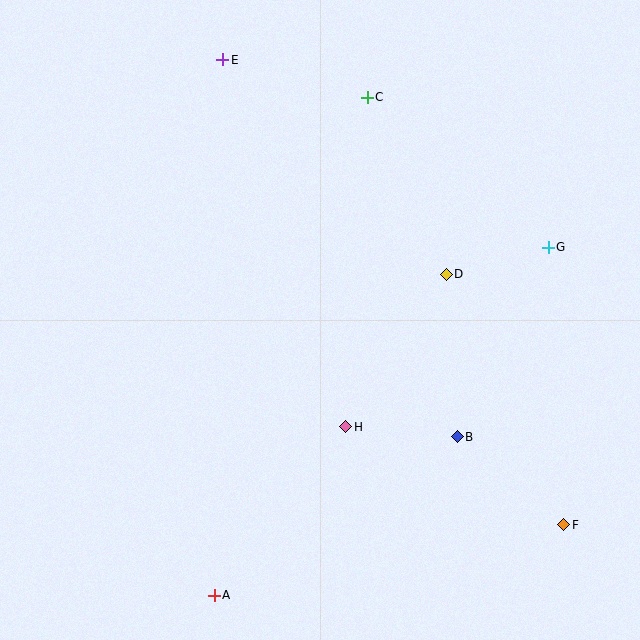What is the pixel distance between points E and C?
The distance between E and C is 149 pixels.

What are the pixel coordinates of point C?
Point C is at (367, 97).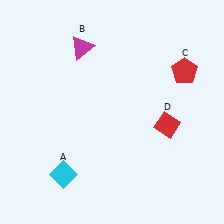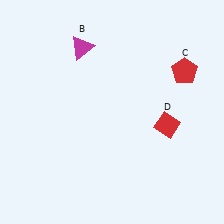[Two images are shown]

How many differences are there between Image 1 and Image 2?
There is 1 difference between the two images.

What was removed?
The cyan diamond (A) was removed in Image 2.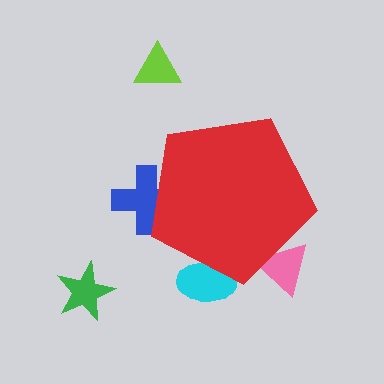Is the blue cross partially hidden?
Yes, the blue cross is partially hidden behind the red pentagon.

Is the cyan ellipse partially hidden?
Yes, the cyan ellipse is partially hidden behind the red pentagon.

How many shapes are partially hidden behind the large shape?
3 shapes are partially hidden.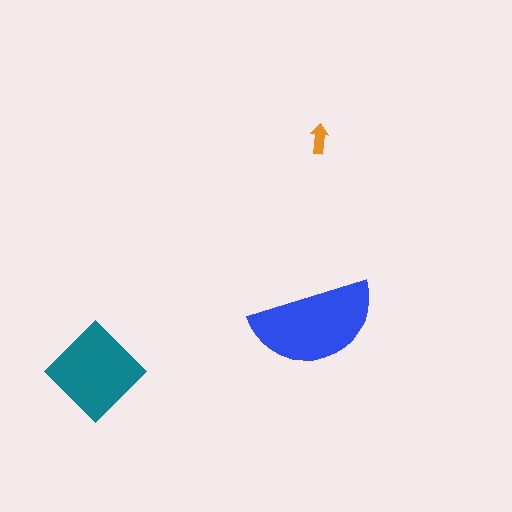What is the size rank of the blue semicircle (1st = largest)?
1st.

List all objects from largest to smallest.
The blue semicircle, the teal diamond, the orange arrow.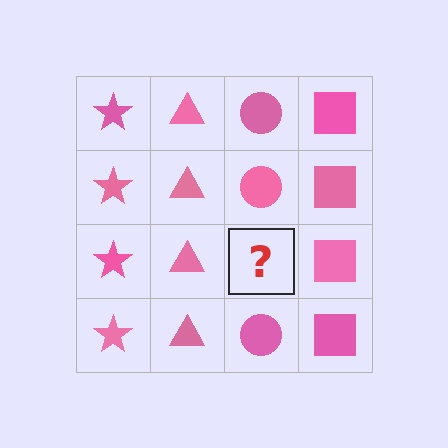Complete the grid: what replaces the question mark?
The question mark should be replaced with a pink circle.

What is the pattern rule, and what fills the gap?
The rule is that each column has a consistent shape. The gap should be filled with a pink circle.